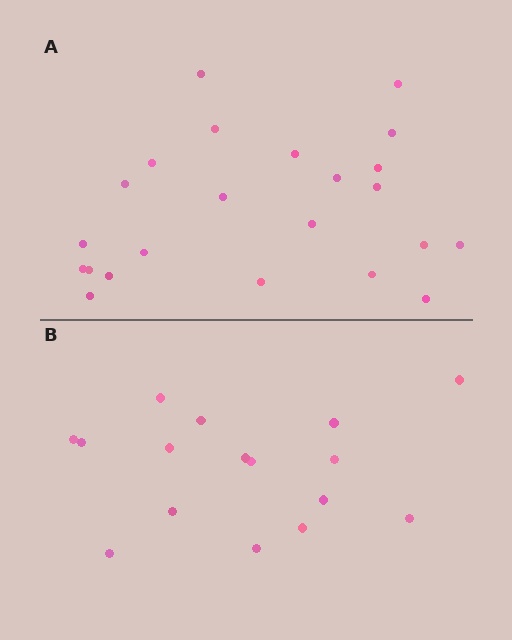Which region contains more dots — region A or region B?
Region A (the top region) has more dots.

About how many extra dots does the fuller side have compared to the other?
Region A has roughly 8 or so more dots than region B.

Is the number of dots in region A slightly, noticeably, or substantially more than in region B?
Region A has noticeably more, but not dramatically so. The ratio is roughly 1.4 to 1.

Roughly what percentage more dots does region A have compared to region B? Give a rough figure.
About 45% more.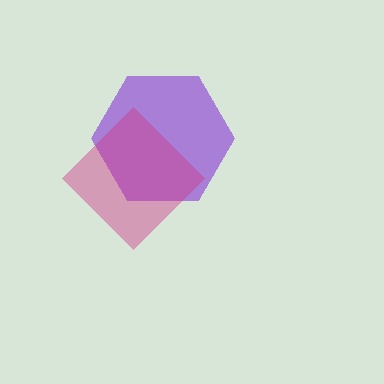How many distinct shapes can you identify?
There are 2 distinct shapes: a purple hexagon, a magenta diamond.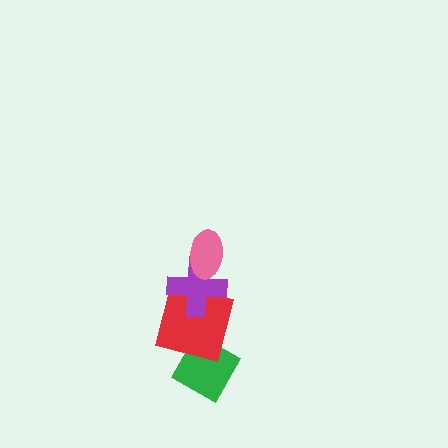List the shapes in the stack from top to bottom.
From top to bottom: the pink ellipse, the purple cross, the red square, the green diamond.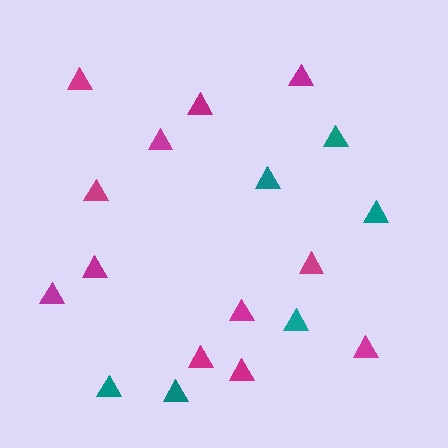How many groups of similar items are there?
There are 2 groups: one group of magenta triangles (12) and one group of teal triangles (6).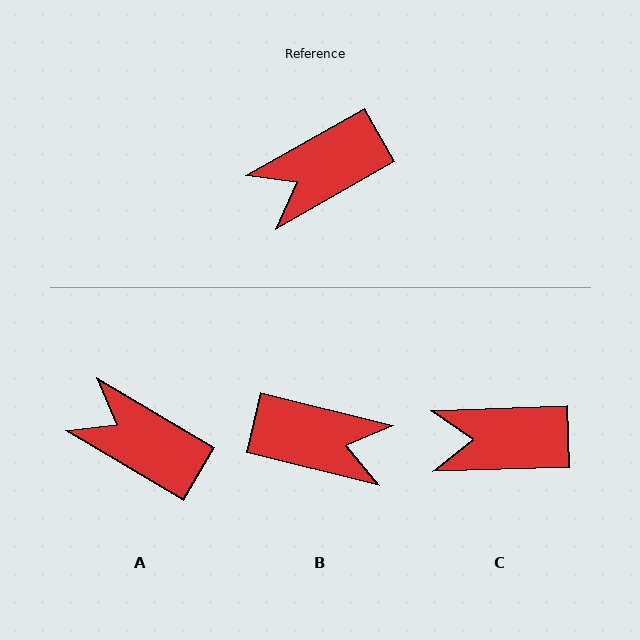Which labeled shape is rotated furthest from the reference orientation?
B, about 137 degrees away.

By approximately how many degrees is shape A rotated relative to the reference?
Approximately 60 degrees clockwise.